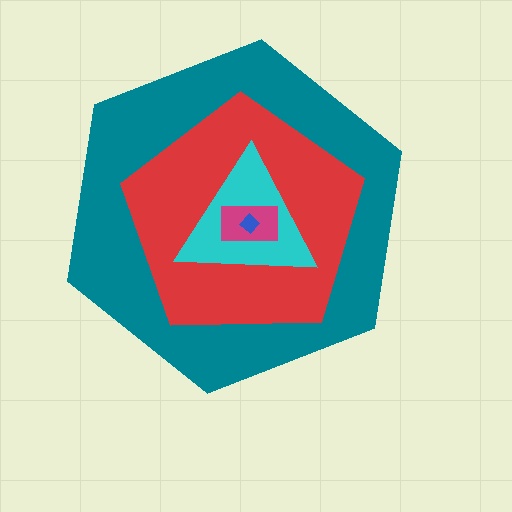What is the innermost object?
The blue diamond.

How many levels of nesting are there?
5.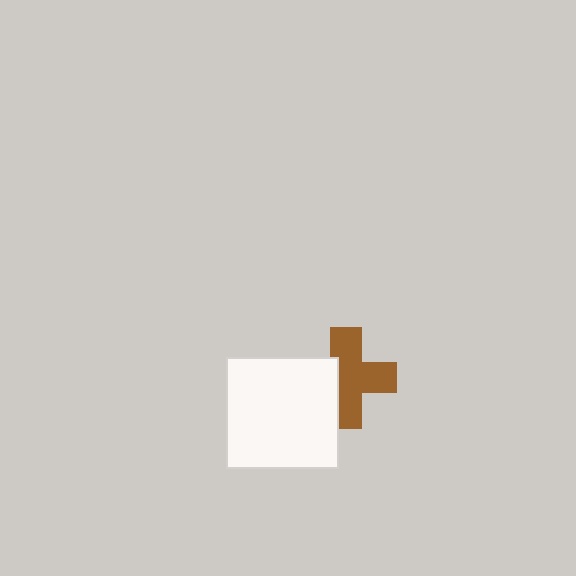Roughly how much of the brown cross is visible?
Most of it is visible (roughly 67%).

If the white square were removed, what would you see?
You would see the complete brown cross.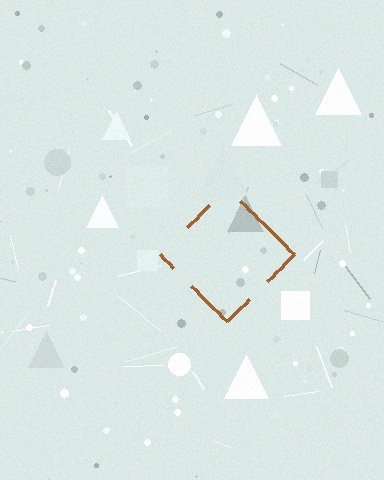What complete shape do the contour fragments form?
The contour fragments form a diamond.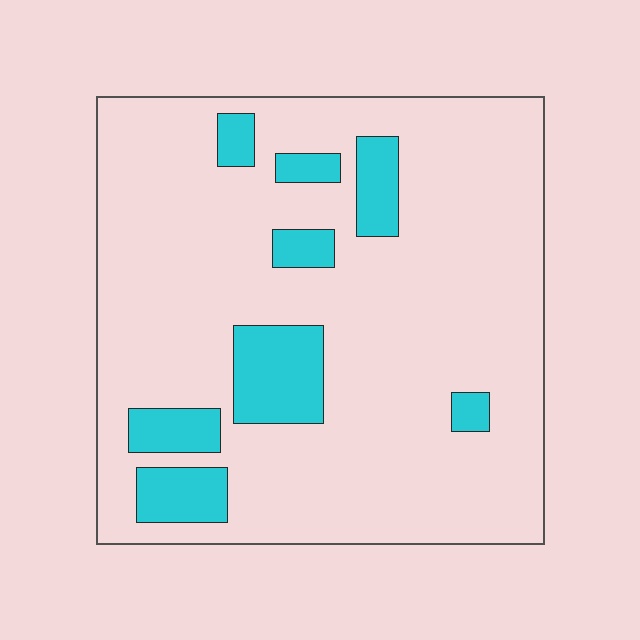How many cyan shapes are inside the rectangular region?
8.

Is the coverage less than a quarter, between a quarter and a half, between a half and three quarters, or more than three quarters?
Less than a quarter.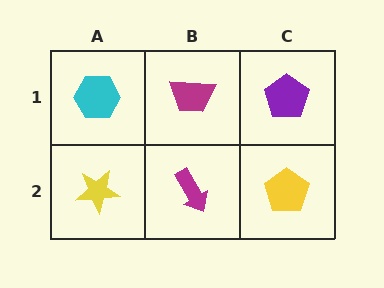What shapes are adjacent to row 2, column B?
A magenta trapezoid (row 1, column B), a yellow star (row 2, column A), a yellow pentagon (row 2, column C).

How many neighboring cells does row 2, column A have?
2.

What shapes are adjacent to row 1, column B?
A magenta arrow (row 2, column B), a cyan hexagon (row 1, column A), a purple pentagon (row 1, column C).